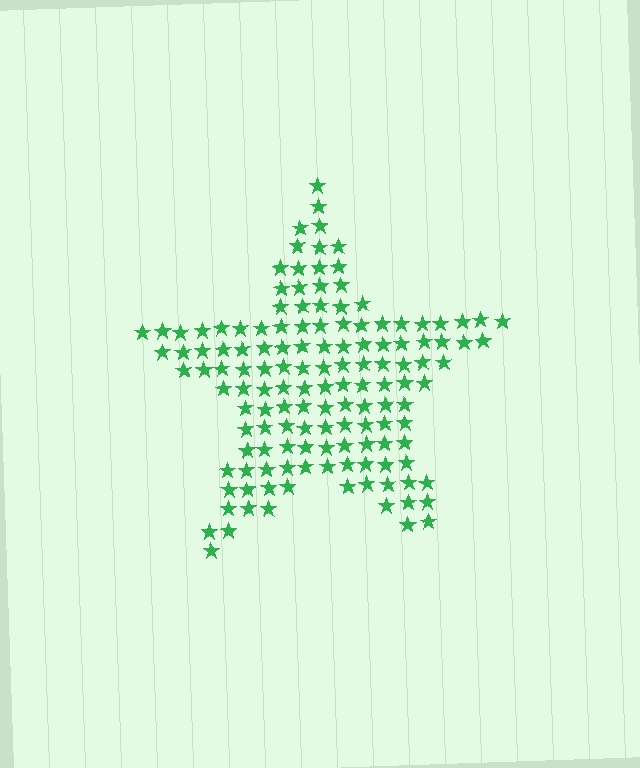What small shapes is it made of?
It is made of small stars.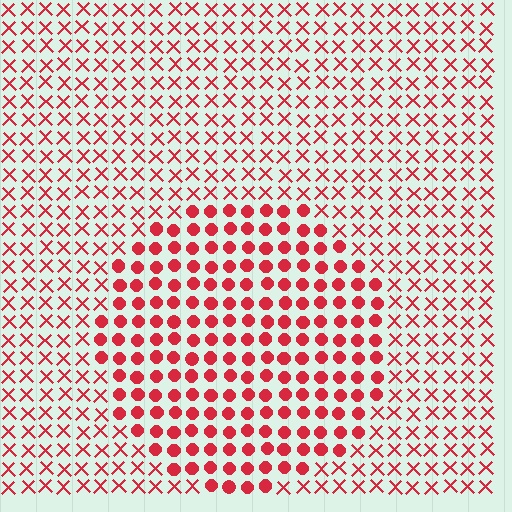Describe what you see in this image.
The image is filled with small red elements arranged in a uniform grid. A circle-shaped region contains circles, while the surrounding area contains X marks. The boundary is defined purely by the change in element shape.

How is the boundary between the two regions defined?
The boundary is defined by a change in element shape: circles inside vs. X marks outside. All elements share the same color and spacing.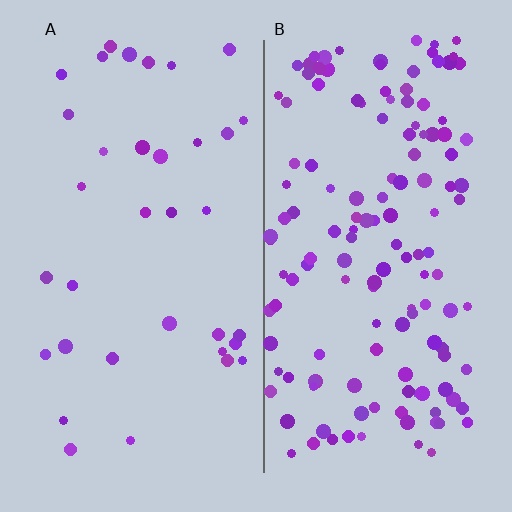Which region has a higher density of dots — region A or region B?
B (the right).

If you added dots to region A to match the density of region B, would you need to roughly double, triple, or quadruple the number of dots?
Approximately quadruple.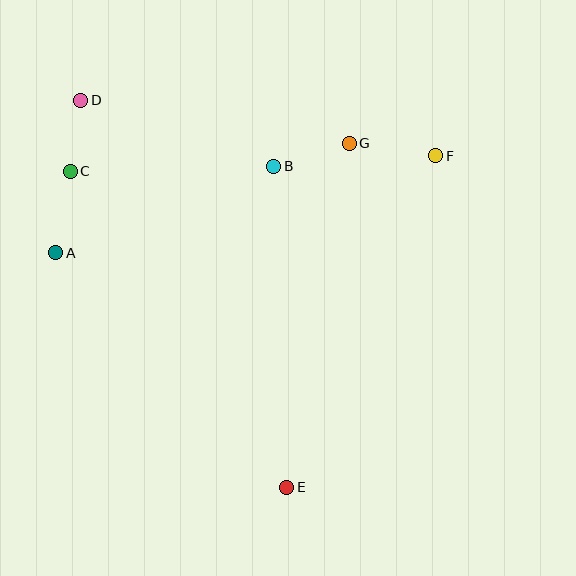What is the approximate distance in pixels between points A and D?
The distance between A and D is approximately 154 pixels.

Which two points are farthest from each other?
Points D and E are farthest from each other.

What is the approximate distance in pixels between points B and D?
The distance between B and D is approximately 204 pixels.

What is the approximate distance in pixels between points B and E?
The distance between B and E is approximately 321 pixels.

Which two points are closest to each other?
Points C and D are closest to each other.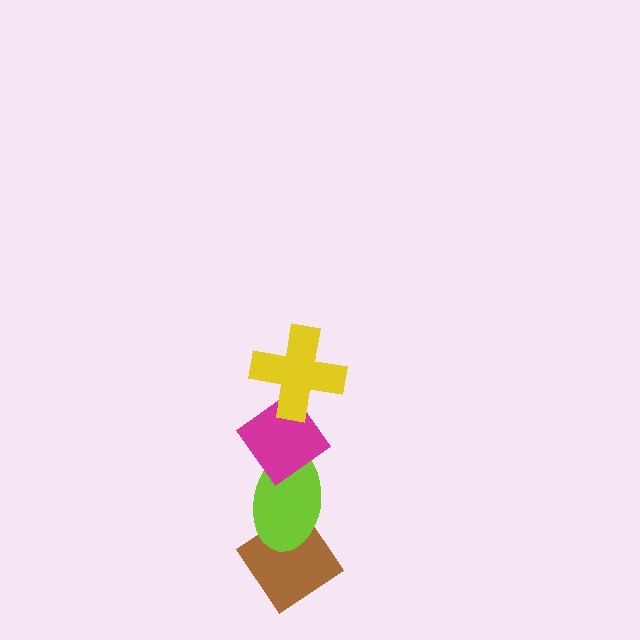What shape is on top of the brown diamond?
The lime ellipse is on top of the brown diamond.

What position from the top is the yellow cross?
The yellow cross is 1st from the top.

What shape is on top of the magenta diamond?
The yellow cross is on top of the magenta diamond.